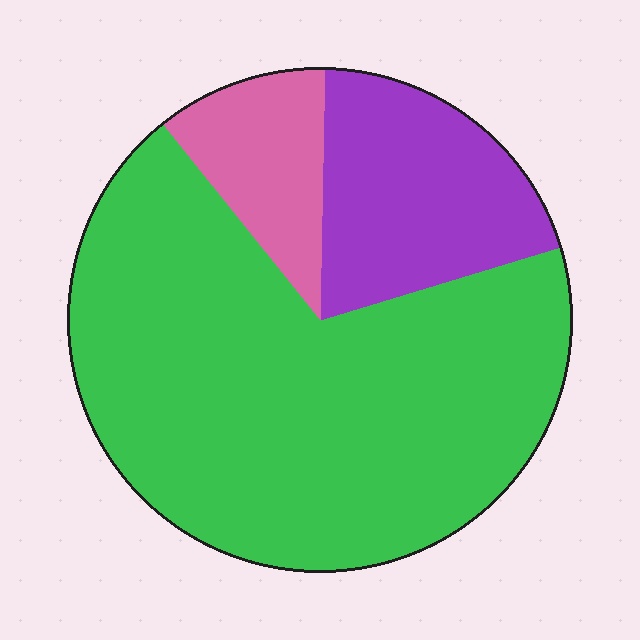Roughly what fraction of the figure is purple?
Purple covers 20% of the figure.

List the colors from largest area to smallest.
From largest to smallest: green, purple, pink.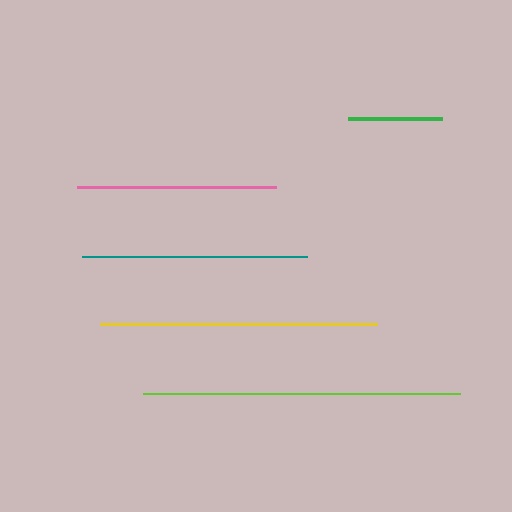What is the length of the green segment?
The green segment is approximately 94 pixels long.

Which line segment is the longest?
The lime line is the longest at approximately 317 pixels.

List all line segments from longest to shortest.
From longest to shortest: lime, yellow, teal, pink, green.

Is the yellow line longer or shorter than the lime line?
The lime line is longer than the yellow line.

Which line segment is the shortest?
The green line is the shortest at approximately 94 pixels.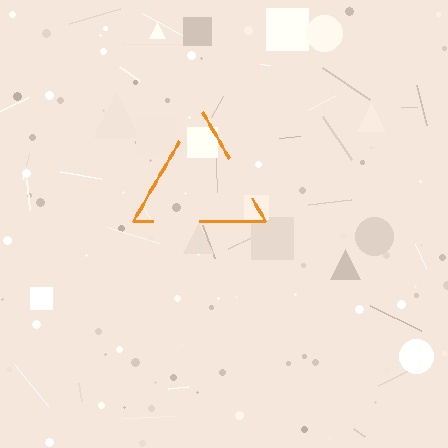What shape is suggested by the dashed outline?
The dashed outline suggests a triangle.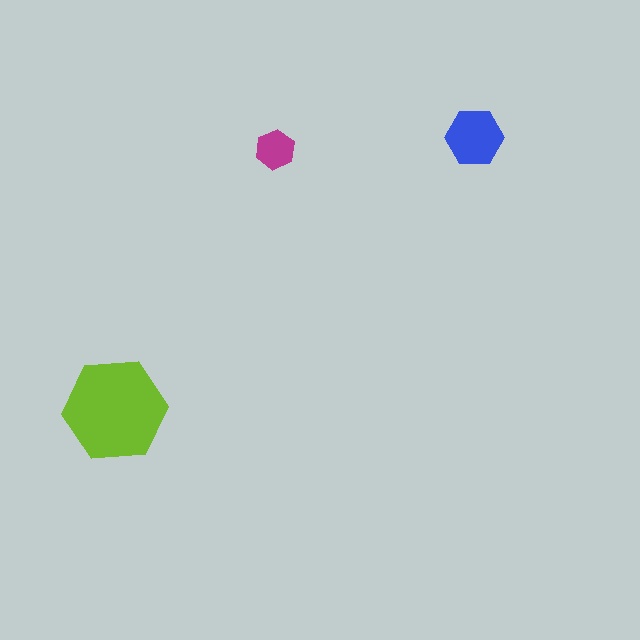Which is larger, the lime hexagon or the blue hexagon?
The lime one.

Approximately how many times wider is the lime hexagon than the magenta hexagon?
About 2.5 times wider.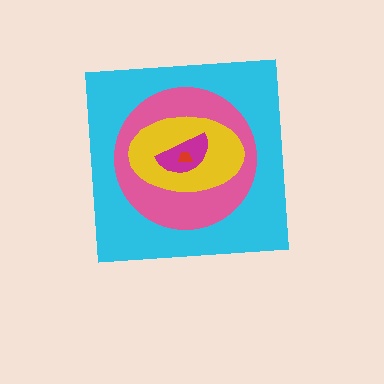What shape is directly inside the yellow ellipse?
The magenta semicircle.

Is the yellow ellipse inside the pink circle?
Yes.